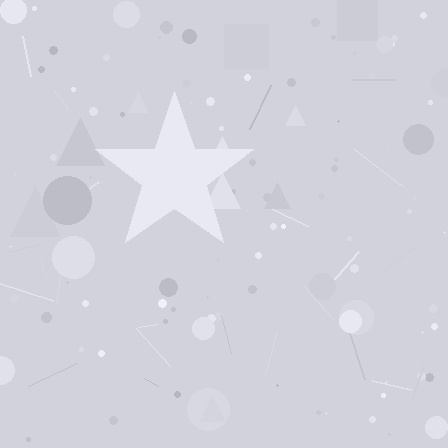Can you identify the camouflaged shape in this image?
The camouflaged shape is a star.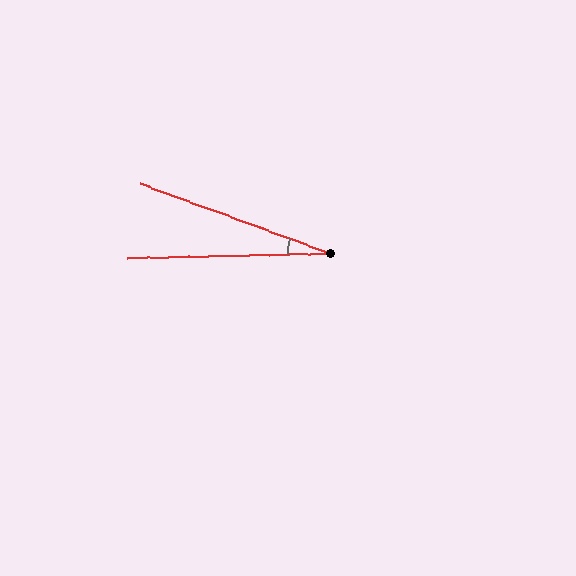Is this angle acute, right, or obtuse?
It is acute.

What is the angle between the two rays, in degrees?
Approximately 22 degrees.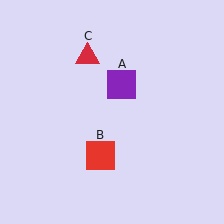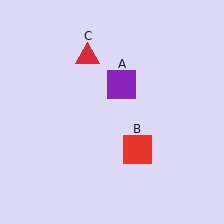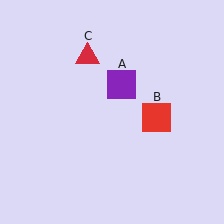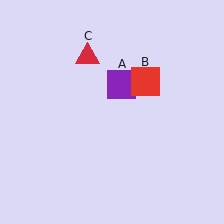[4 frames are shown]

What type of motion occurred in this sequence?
The red square (object B) rotated counterclockwise around the center of the scene.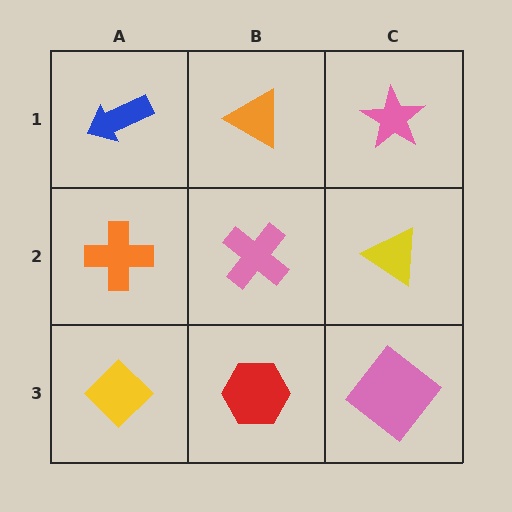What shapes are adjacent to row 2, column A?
A blue arrow (row 1, column A), a yellow diamond (row 3, column A), a pink cross (row 2, column B).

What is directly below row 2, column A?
A yellow diamond.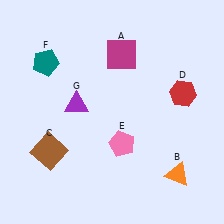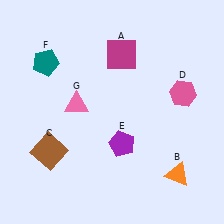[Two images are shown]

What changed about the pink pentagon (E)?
In Image 1, E is pink. In Image 2, it changed to purple.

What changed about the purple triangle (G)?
In Image 1, G is purple. In Image 2, it changed to pink.